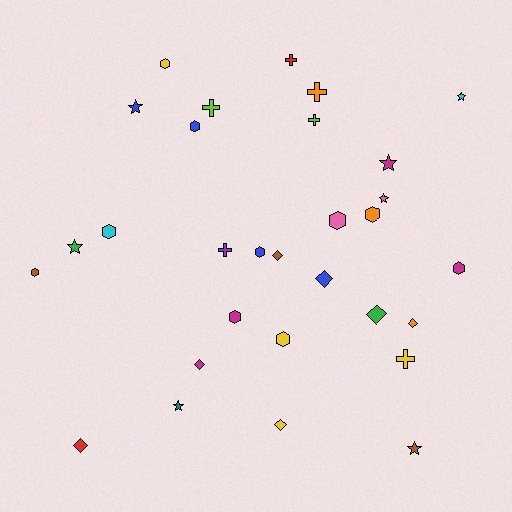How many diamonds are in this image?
There are 7 diamonds.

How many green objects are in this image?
There are 2 green objects.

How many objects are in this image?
There are 30 objects.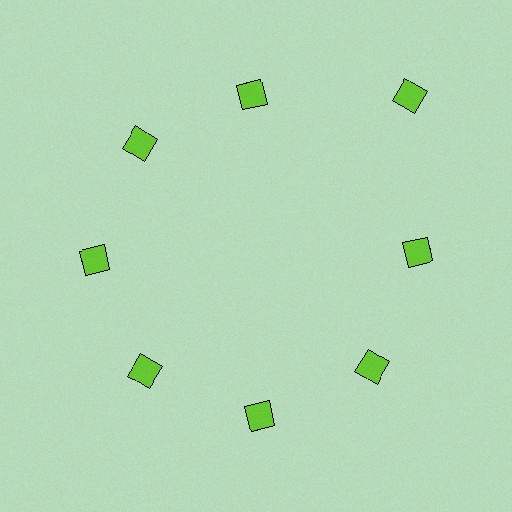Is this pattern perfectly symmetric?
No. The 8 lime diamonds are arranged in a ring, but one element near the 2 o'clock position is pushed outward from the center, breaking the 8-fold rotational symmetry.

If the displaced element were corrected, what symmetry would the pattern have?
It would have 8-fold rotational symmetry — the pattern would map onto itself every 45 degrees.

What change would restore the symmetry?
The symmetry would be restored by moving it inward, back onto the ring so that all 8 diamonds sit at equal angles and equal distance from the center.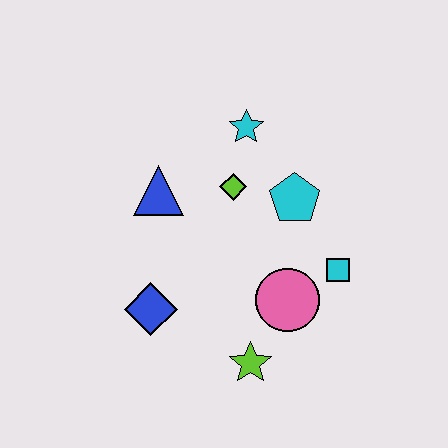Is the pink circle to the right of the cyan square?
No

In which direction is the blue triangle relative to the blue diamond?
The blue triangle is above the blue diamond.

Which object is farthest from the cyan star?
The lime star is farthest from the cyan star.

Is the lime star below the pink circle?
Yes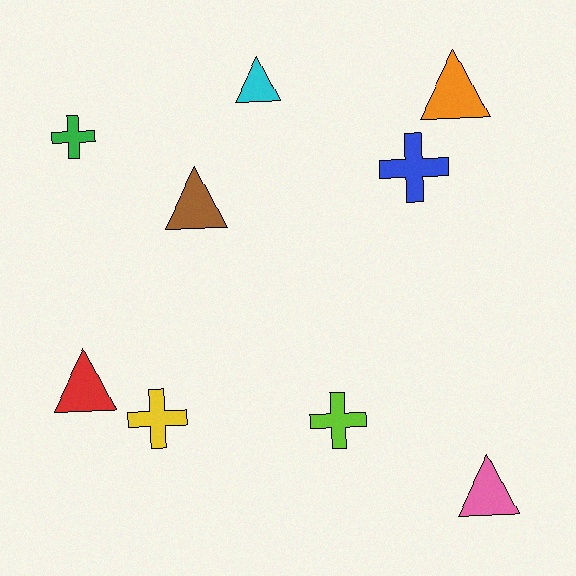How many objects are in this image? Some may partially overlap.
There are 9 objects.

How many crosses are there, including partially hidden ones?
There are 4 crosses.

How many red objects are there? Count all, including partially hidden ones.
There is 1 red object.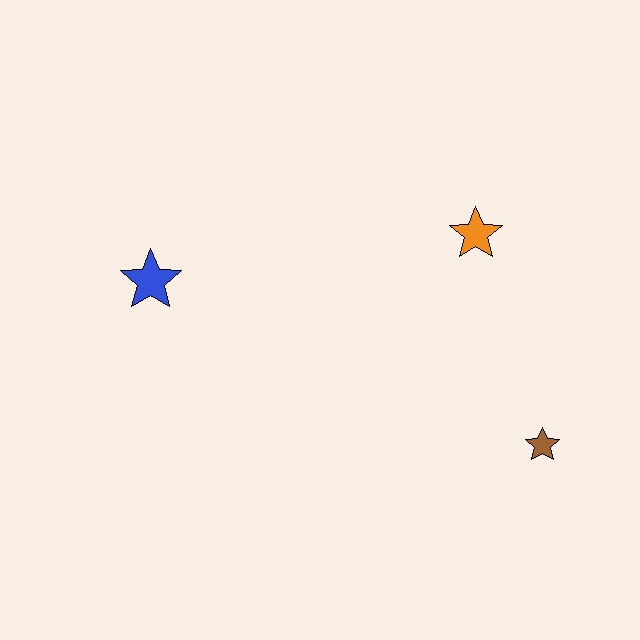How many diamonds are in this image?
There are no diamonds.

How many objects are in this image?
There are 3 objects.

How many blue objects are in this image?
There is 1 blue object.